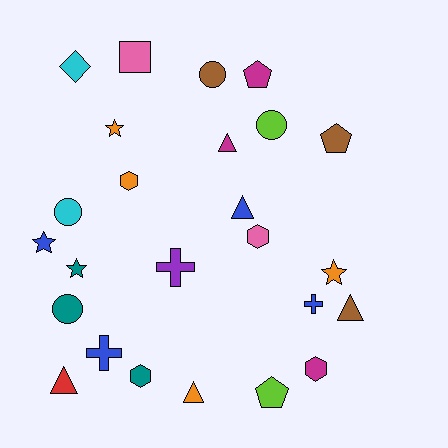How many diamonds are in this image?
There is 1 diamond.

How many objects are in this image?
There are 25 objects.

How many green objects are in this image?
There are no green objects.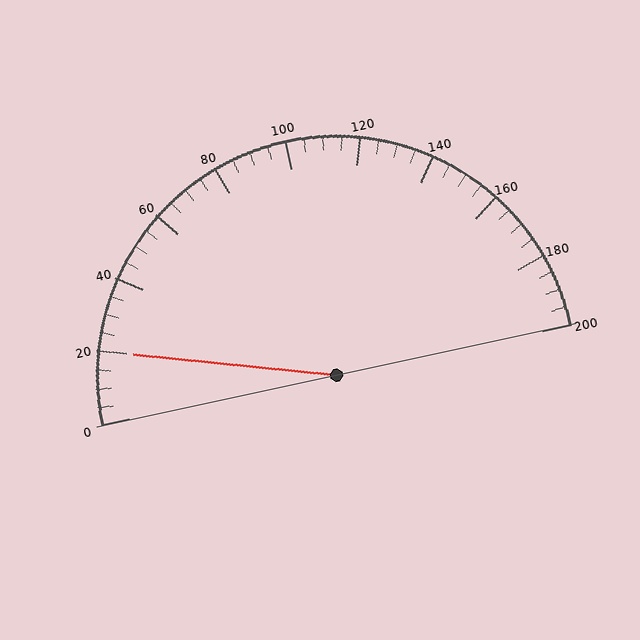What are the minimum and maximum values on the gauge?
The gauge ranges from 0 to 200.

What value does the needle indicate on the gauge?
The needle indicates approximately 20.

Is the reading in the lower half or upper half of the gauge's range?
The reading is in the lower half of the range (0 to 200).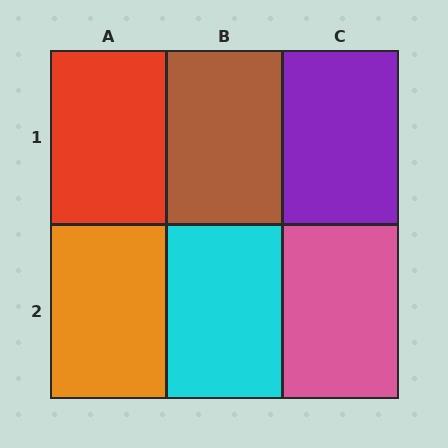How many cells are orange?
1 cell is orange.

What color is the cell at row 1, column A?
Red.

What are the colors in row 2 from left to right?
Orange, cyan, pink.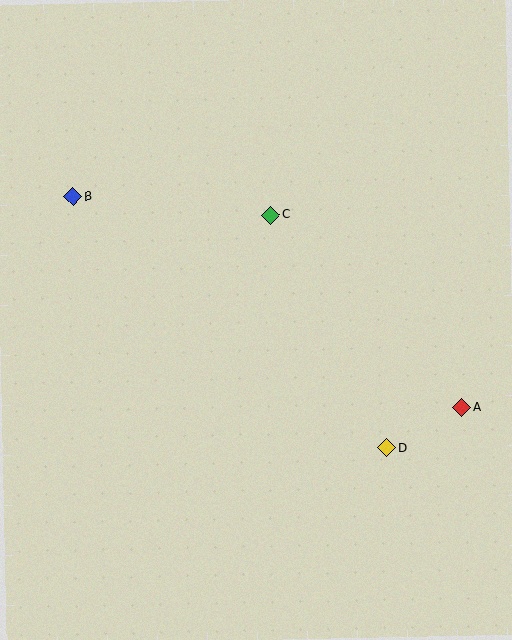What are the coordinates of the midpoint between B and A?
The midpoint between B and A is at (267, 302).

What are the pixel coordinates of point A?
Point A is at (461, 408).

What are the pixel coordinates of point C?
Point C is at (271, 215).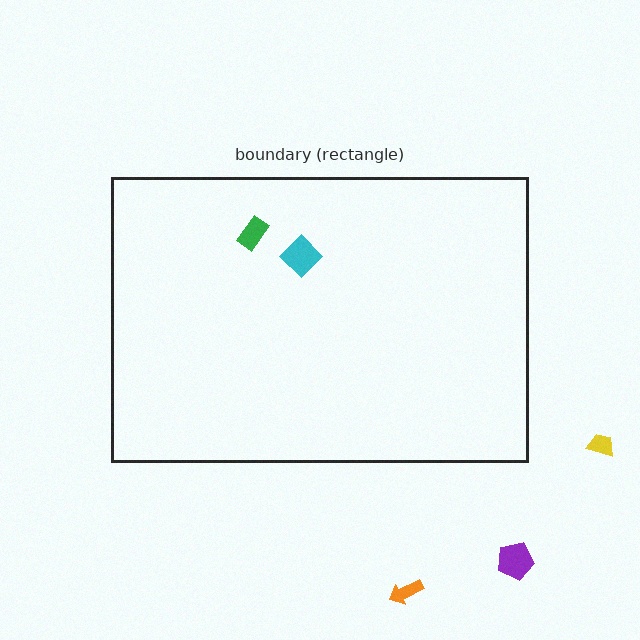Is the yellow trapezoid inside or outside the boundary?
Outside.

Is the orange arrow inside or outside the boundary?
Outside.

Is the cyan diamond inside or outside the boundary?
Inside.